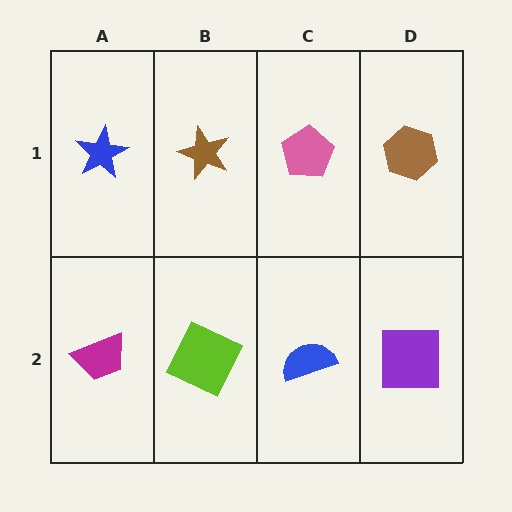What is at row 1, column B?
A brown star.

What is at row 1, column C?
A pink pentagon.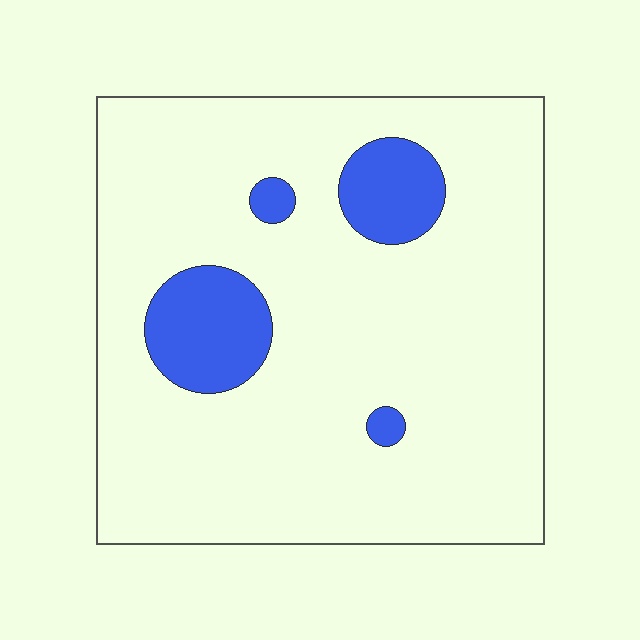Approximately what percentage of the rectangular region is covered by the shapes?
Approximately 10%.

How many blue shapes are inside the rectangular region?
4.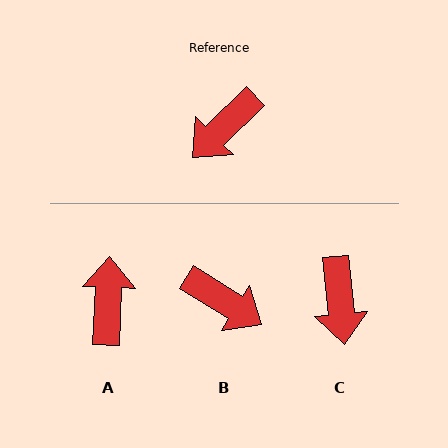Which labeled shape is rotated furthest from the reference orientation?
A, about 137 degrees away.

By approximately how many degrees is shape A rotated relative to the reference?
Approximately 137 degrees clockwise.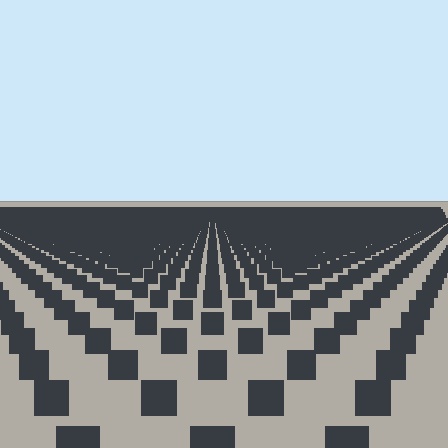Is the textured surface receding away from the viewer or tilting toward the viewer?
The surface is receding away from the viewer. Texture elements get smaller and denser toward the top.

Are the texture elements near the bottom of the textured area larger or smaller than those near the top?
Larger. Near the bottom, elements are closer to the viewer and appear at a bigger on-screen size.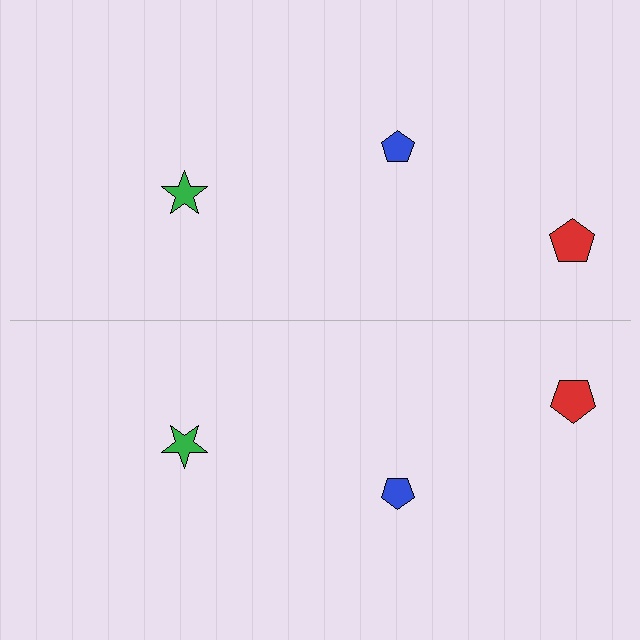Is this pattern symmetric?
Yes, this pattern has bilateral (reflection) symmetry.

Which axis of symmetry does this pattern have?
The pattern has a horizontal axis of symmetry running through the center of the image.